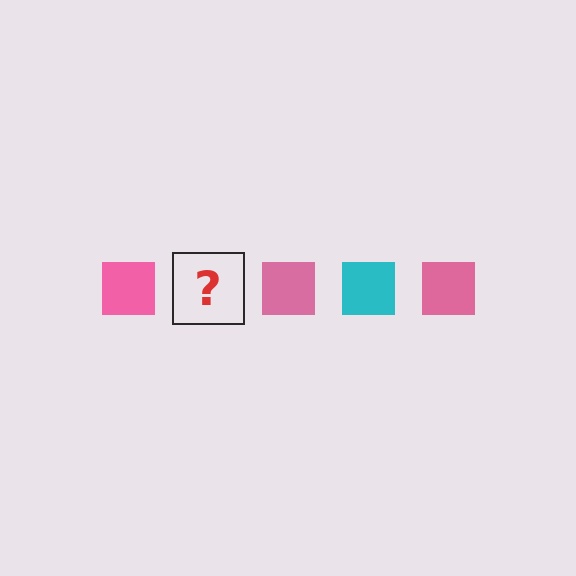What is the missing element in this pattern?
The missing element is a cyan square.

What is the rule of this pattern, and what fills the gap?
The rule is that the pattern cycles through pink, cyan squares. The gap should be filled with a cyan square.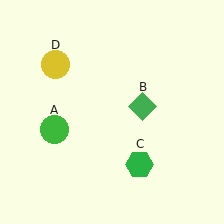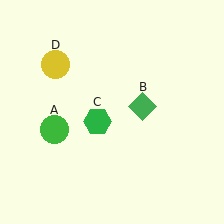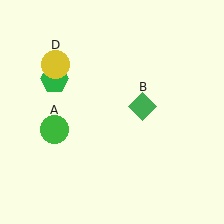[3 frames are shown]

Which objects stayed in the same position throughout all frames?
Green circle (object A) and green diamond (object B) and yellow circle (object D) remained stationary.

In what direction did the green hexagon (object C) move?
The green hexagon (object C) moved up and to the left.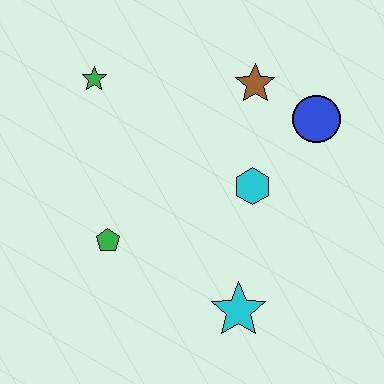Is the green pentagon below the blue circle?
Yes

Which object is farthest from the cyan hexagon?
The green star is farthest from the cyan hexagon.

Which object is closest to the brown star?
The blue circle is closest to the brown star.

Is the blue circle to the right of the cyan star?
Yes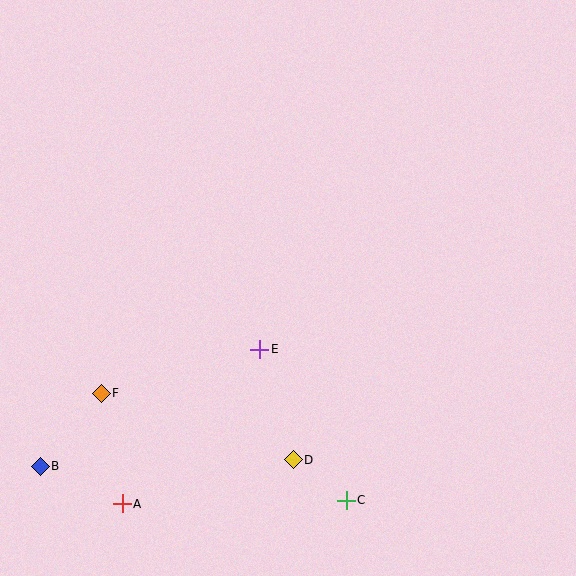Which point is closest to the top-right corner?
Point E is closest to the top-right corner.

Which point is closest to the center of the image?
Point E at (260, 349) is closest to the center.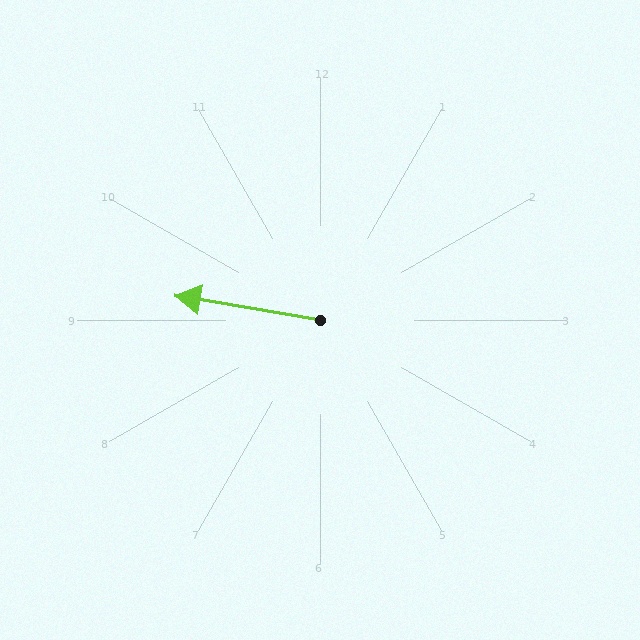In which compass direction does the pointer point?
West.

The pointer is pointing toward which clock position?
Roughly 9 o'clock.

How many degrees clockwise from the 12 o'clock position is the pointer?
Approximately 280 degrees.